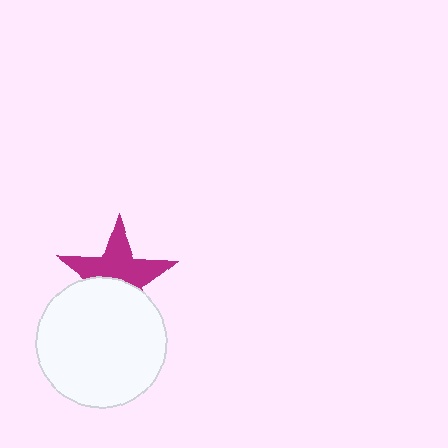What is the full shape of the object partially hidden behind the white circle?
The partially hidden object is a magenta star.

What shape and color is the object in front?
The object in front is a white circle.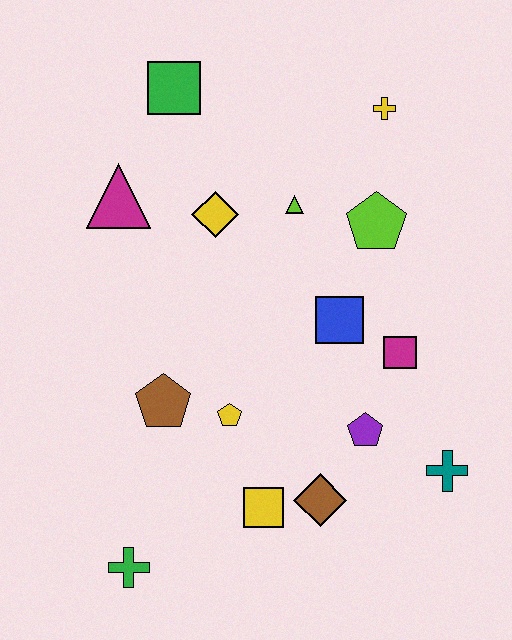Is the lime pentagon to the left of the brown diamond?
No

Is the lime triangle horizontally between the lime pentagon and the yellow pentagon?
Yes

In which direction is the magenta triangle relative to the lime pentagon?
The magenta triangle is to the left of the lime pentagon.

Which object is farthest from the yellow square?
The green square is farthest from the yellow square.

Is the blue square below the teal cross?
No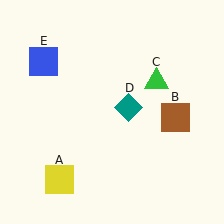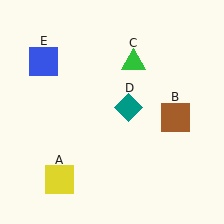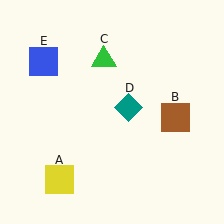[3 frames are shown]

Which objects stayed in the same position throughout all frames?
Yellow square (object A) and brown square (object B) and teal diamond (object D) and blue square (object E) remained stationary.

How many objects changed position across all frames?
1 object changed position: green triangle (object C).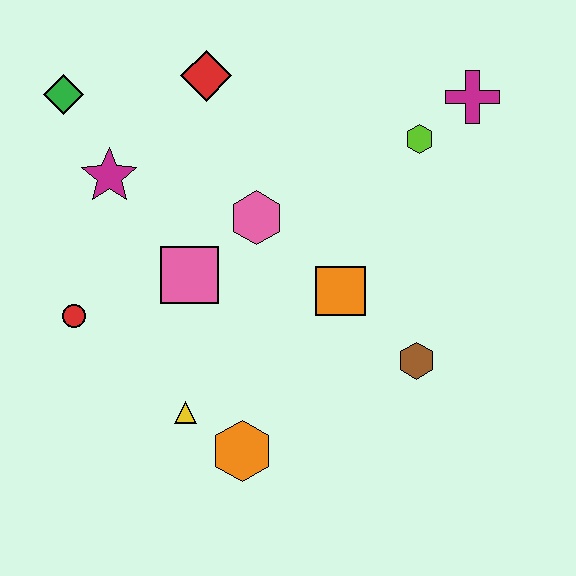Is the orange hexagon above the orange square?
No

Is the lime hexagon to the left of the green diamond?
No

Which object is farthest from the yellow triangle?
The magenta cross is farthest from the yellow triangle.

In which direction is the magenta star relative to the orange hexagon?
The magenta star is above the orange hexagon.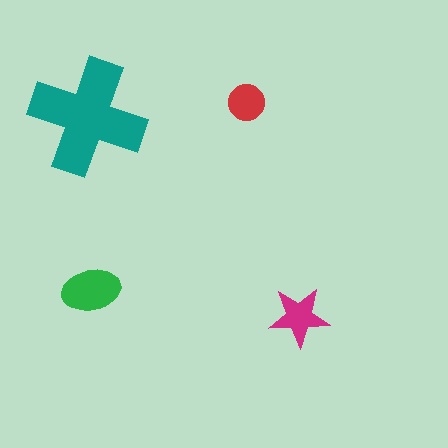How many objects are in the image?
There are 4 objects in the image.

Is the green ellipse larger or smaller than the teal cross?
Smaller.